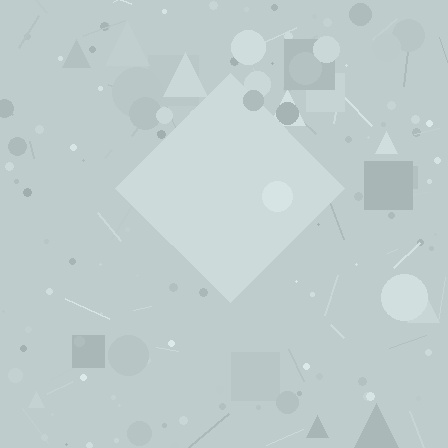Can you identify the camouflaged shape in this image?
The camouflaged shape is a diamond.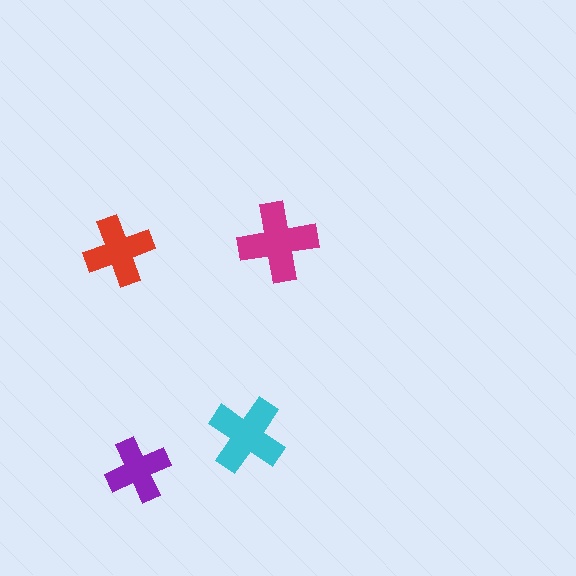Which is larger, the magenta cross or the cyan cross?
The magenta one.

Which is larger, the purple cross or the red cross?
The red one.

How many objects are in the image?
There are 4 objects in the image.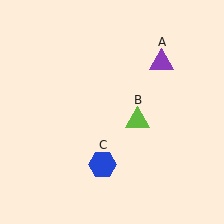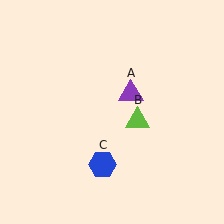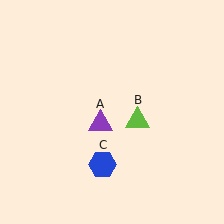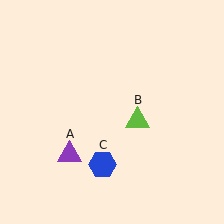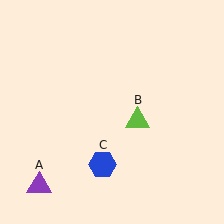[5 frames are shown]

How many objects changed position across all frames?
1 object changed position: purple triangle (object A).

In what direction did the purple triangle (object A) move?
The purple triangle (object A) moved down and to the left.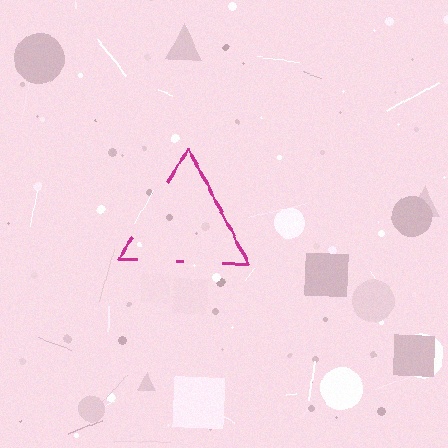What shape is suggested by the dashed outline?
The dashed outline suggests a triangle.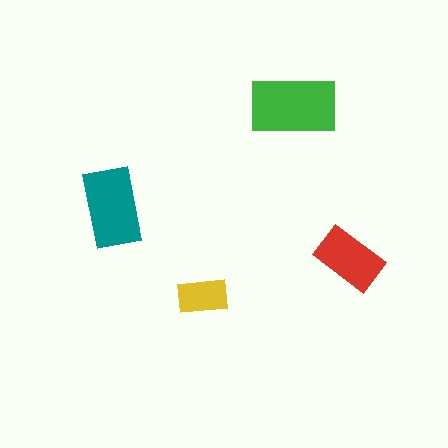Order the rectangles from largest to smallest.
the green one, the teal one, the red one, the yellow one.